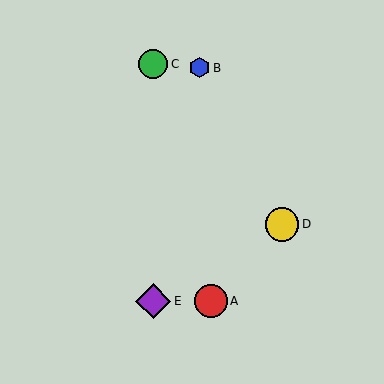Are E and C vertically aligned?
Yes, both are at x≈153.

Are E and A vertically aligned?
No, E is at x≈153 and A is at x≈211.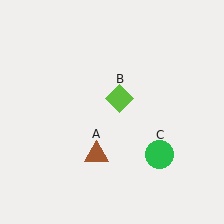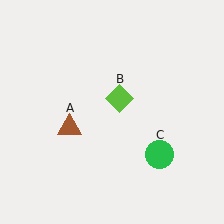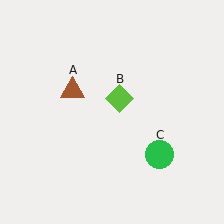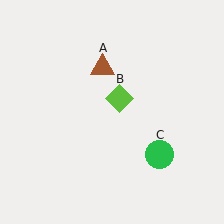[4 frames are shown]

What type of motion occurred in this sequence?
The brown triangle (object A) rotated clockwise around the center of the scene.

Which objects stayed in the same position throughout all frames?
Lime diamond (object B) and green circle (object C) remained stationary.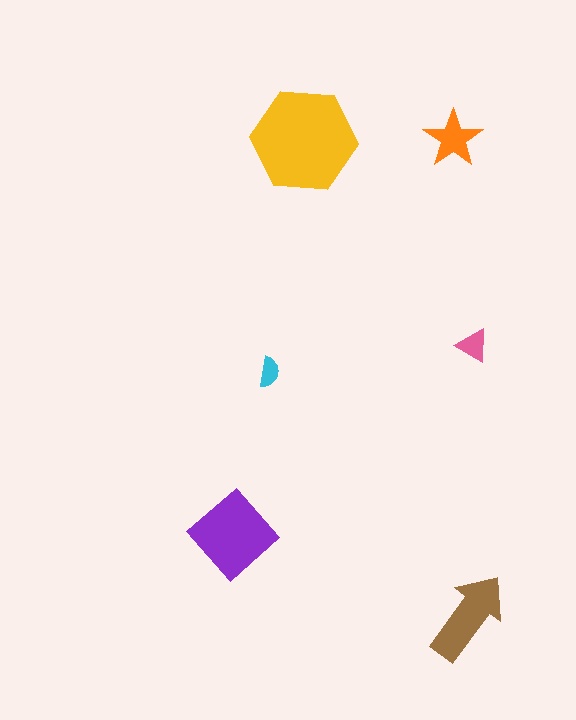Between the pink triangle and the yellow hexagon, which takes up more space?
The yellow hexagon.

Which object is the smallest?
The cyan semicircle.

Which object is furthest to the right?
The pink triangle is rightmost.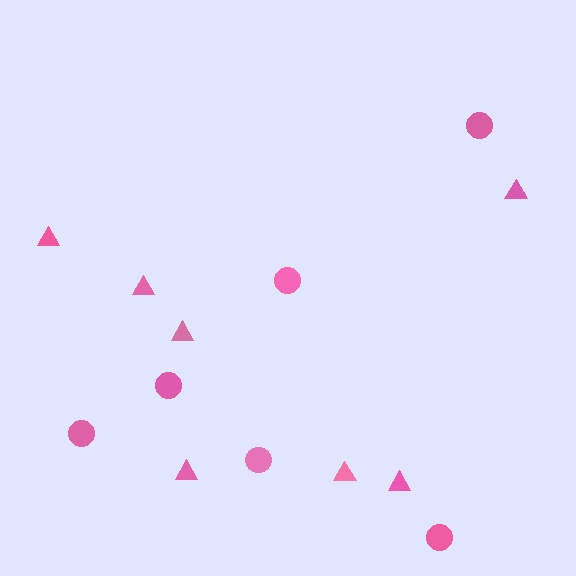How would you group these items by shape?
There are 2 groups: one group of triangles (7) and one group of circles (6).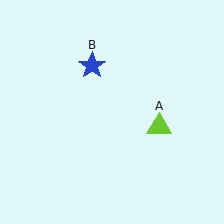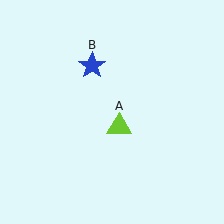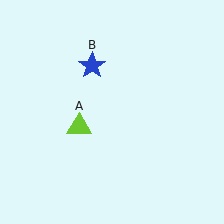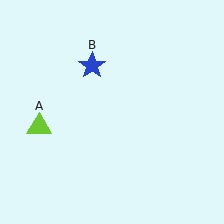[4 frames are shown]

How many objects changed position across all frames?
1 object changed position: lime triangle (object A).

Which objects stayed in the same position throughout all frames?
Blue star (object B) remained stationary.